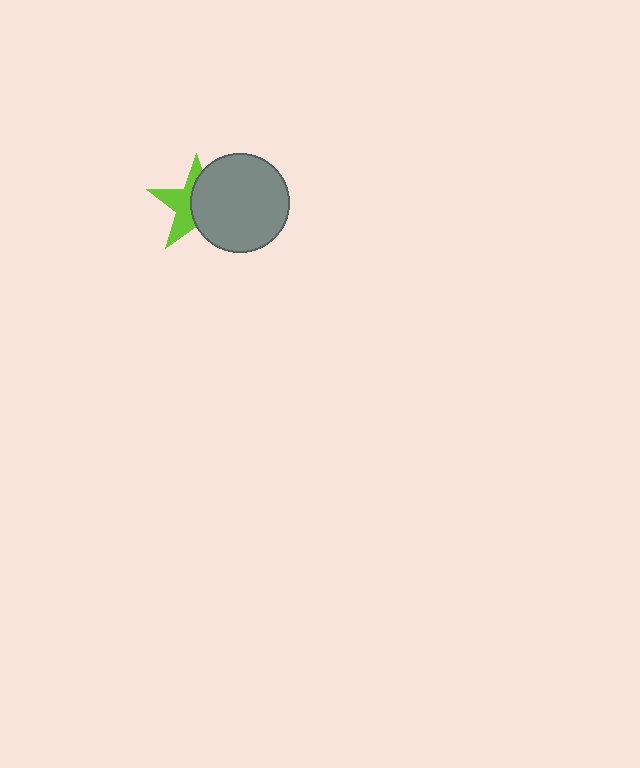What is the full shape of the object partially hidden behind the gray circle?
The partially hidden object is a lime star.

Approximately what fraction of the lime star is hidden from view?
Roughly 54% of the lime star is hidden behind the gray circle.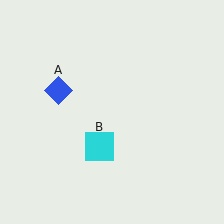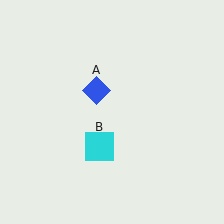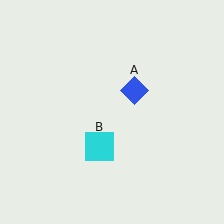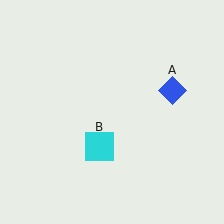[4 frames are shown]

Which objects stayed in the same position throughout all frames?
Cyan square (object B) remained stationary.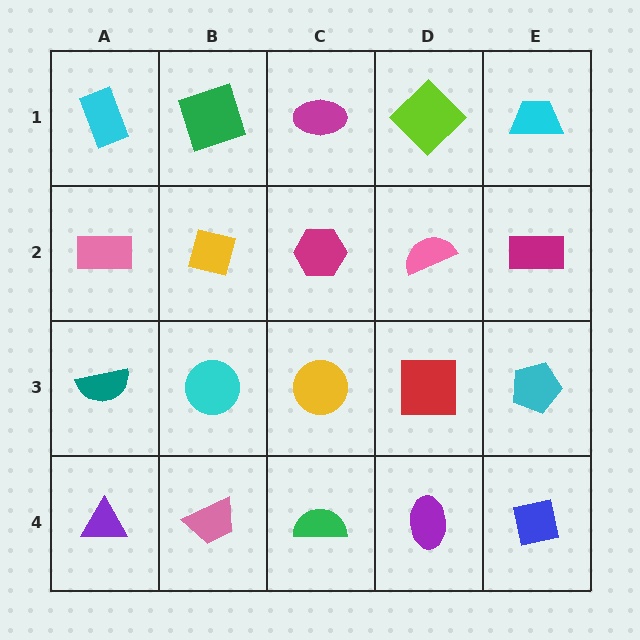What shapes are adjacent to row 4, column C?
A yellow circle (row 3, column C), a pink trapezoid (row 4, column B), a purple ellipse (row 4, column D).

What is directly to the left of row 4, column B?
A purple triangle.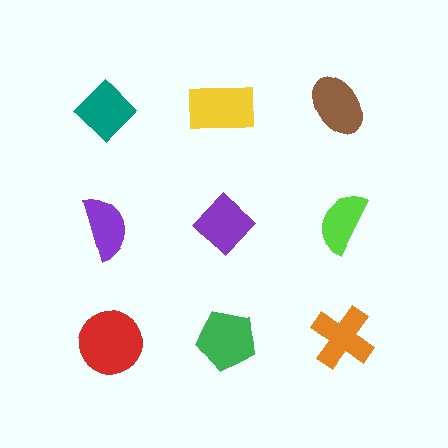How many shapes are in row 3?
3 shapes.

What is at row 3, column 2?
A green pentagon.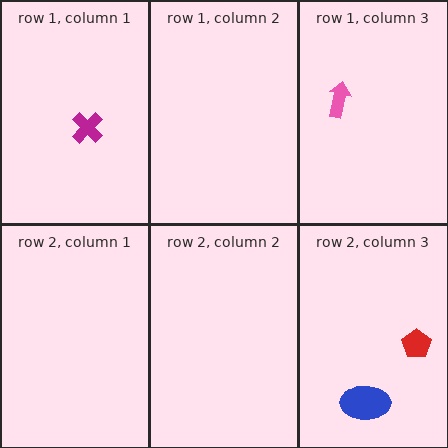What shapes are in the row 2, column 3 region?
The red pentagon, the blue ellipse.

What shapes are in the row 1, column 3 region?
The pink arrow.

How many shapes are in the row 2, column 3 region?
2.